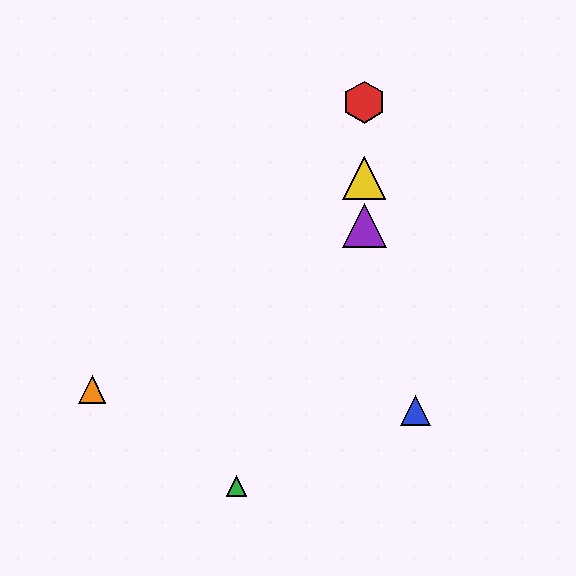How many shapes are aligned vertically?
3 shapes (the red hexagon, the yellow triangle, the purple triangle) are aligned vertically.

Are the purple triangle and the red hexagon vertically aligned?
Yes, both are at x≈364.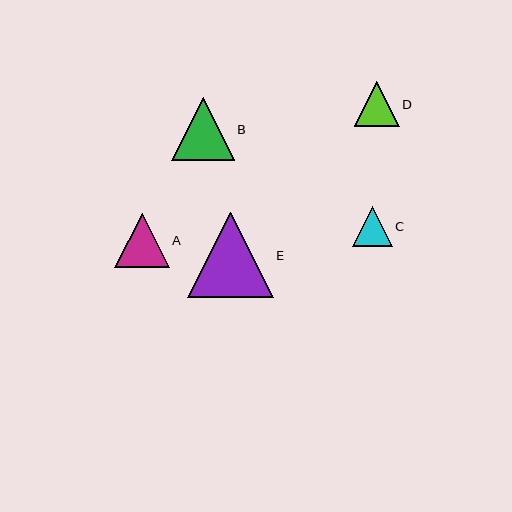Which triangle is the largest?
Triangle E is the largest with a size of approximately 85 pixels.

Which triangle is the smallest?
Triangle C is the smallest with a size of approximately 40 pixels.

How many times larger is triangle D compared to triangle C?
Triangle D is approximately 1.1 times the size of triangle C.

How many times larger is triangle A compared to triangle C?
Triangle A is approximately 1.4 times the size of triangle C.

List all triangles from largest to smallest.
From largest to smallest: E, B, A, D, C.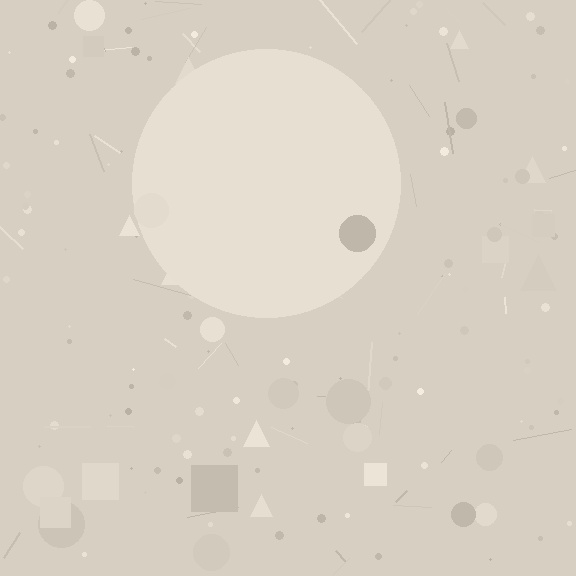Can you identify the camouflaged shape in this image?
The camouflaged shape is a circle.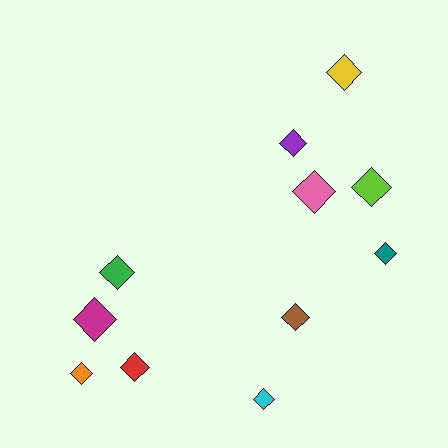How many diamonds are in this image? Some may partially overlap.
There are 11 diamonds.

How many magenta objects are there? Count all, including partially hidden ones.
There is 1 magenta object.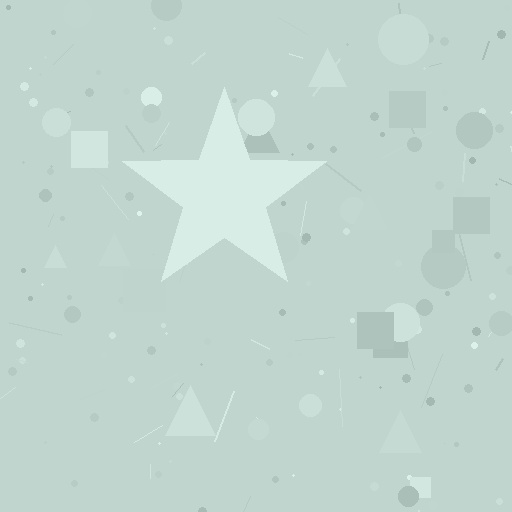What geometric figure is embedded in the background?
A star is embedded in the background.